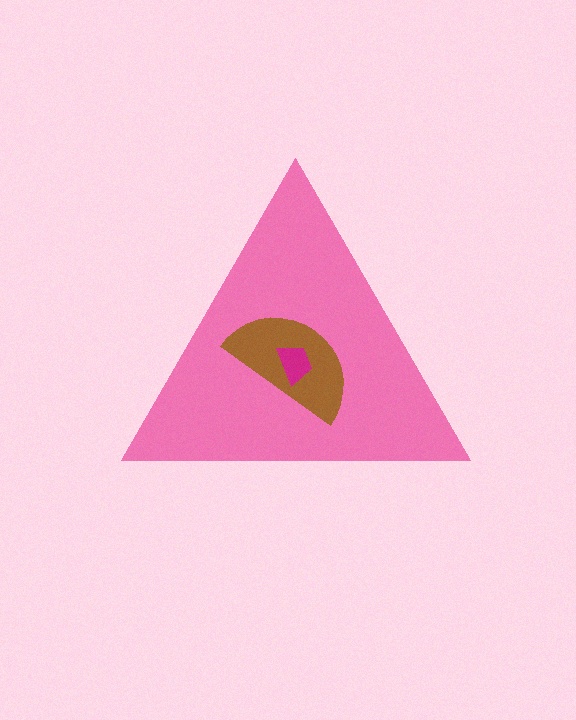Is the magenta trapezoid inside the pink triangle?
Yes.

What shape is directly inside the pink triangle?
The brown semicircle.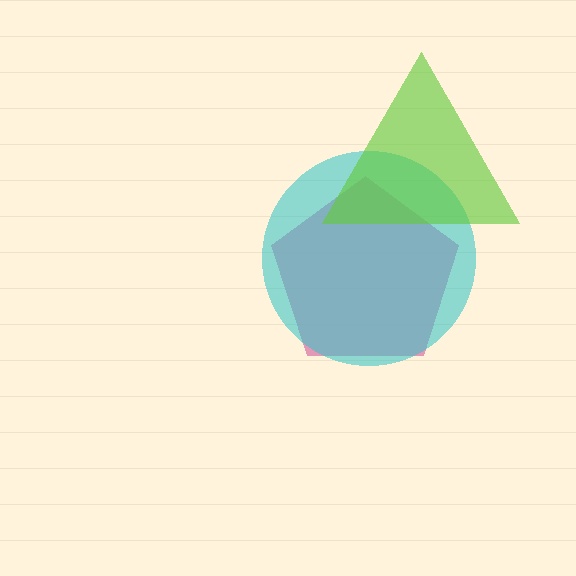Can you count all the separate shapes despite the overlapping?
Yes, there are 3 separate shapes.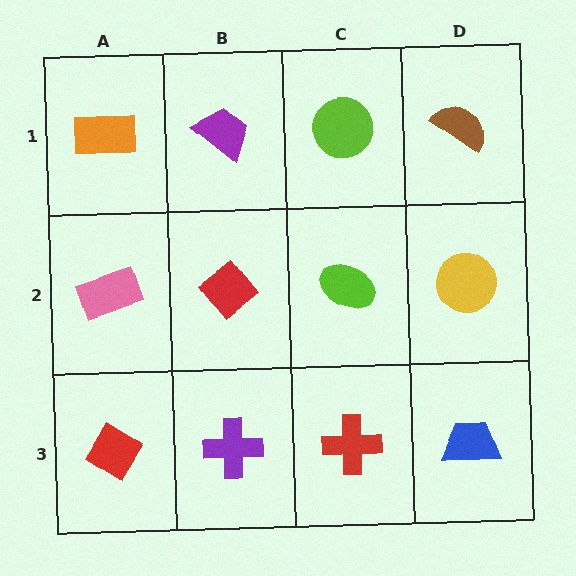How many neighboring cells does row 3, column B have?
3.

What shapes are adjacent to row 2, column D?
A brown semicircle (row 1, column D), a blue trapezoid (row 3, column D), a lime ellipse (row 2, column C).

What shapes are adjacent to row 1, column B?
A red diamond (row 2, column B), an orange rectangle (row 1, column A), a lime circle (row 1, column C).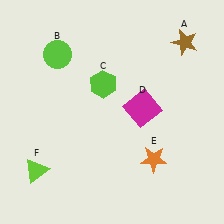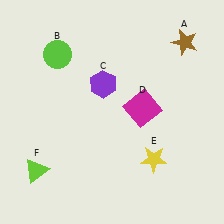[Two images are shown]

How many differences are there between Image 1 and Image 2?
There are 2 differences between the two images.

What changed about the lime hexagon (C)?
In Image 1, C is lime. In Image 2, it changed to purple.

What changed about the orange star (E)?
In Image 1, E is orange. In Image 2, it changed to yellow.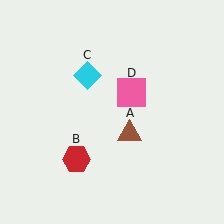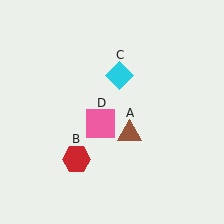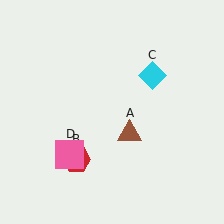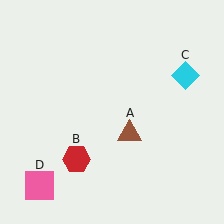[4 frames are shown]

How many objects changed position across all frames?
2 objects changed position: cyan diamond (object C), pink square (object D).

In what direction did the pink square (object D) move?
The pink square (object D) moved down and to the left.